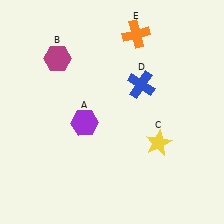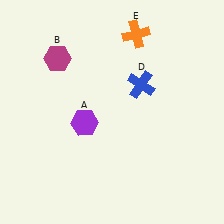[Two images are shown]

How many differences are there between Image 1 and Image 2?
There is 1 difference between the two images.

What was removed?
The yellow star (C) was removed in Image 2.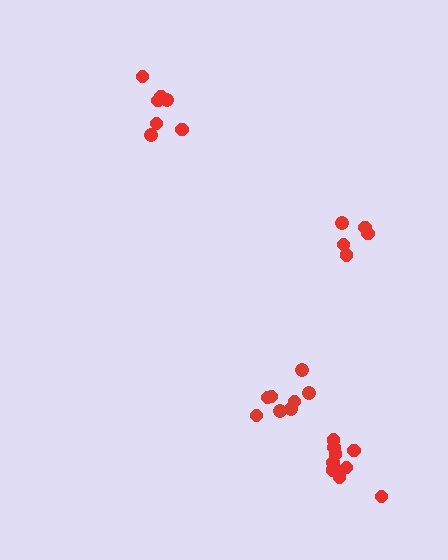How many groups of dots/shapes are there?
There are 4 groups.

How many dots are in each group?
Group 1: 8 dots, Group 2: 5 dots, Group 3: 10 dots, Group 4: 7 dots (30 total).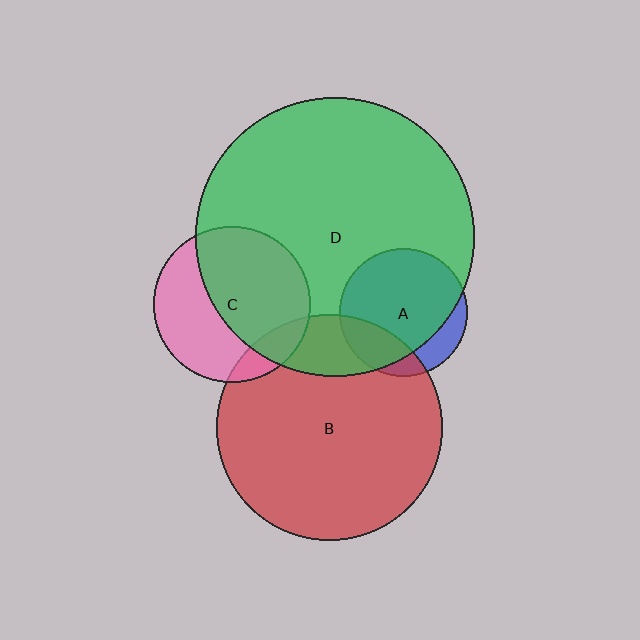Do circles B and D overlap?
Yes.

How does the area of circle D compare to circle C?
Approximately 3.2 times.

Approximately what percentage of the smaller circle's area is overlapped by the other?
Approximately 15%.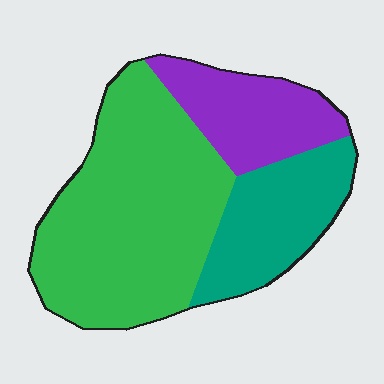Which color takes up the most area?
Green, at roughly 55%.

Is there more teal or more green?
Green.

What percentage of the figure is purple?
Purple covers around 20% of the figure.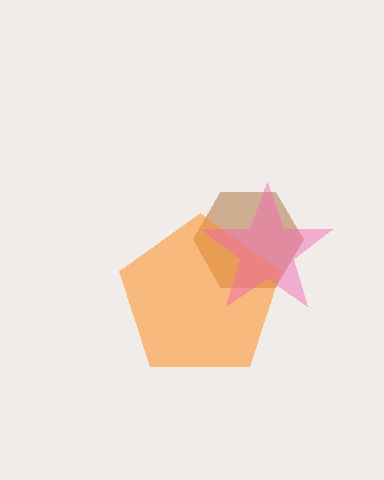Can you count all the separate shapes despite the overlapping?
Yes, there are 3 separate shapes.